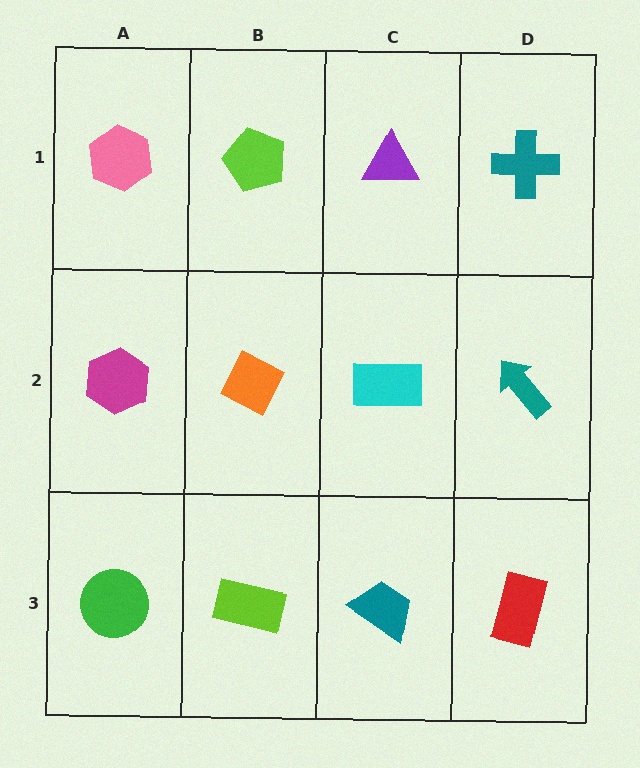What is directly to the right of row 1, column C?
A teal cross.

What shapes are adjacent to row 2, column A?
A pink hexagon (row 1, column A), a green circle (row 3, column A), an orange diamond (row 2, column B).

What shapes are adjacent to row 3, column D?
A teal arrow (row 2, column D), a teal trapezoid (row 3, column C).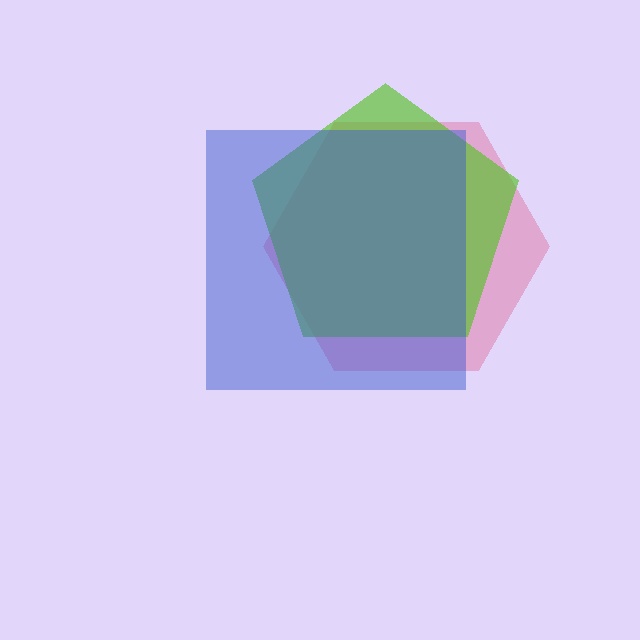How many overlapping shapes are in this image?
There are 3 overlapping shapes in the image.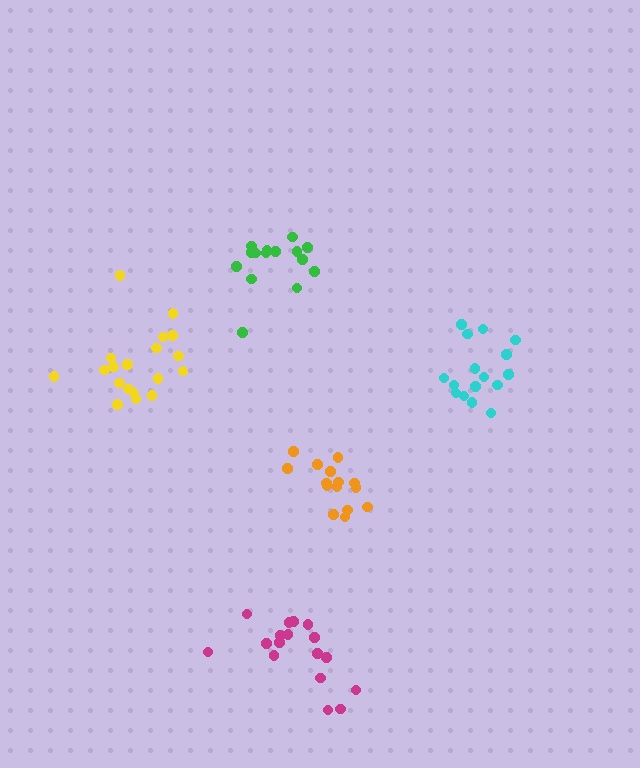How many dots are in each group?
Group 1: 15 dots, Group 2: 19 dots, Group 3: 15 dots, Group 4: 17 dots, Group 5: 16 dots (82 total).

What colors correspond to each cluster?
The clusters are colored: orange, yellow, green, magenta, cyan.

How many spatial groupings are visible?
There are 5 spatial groupings.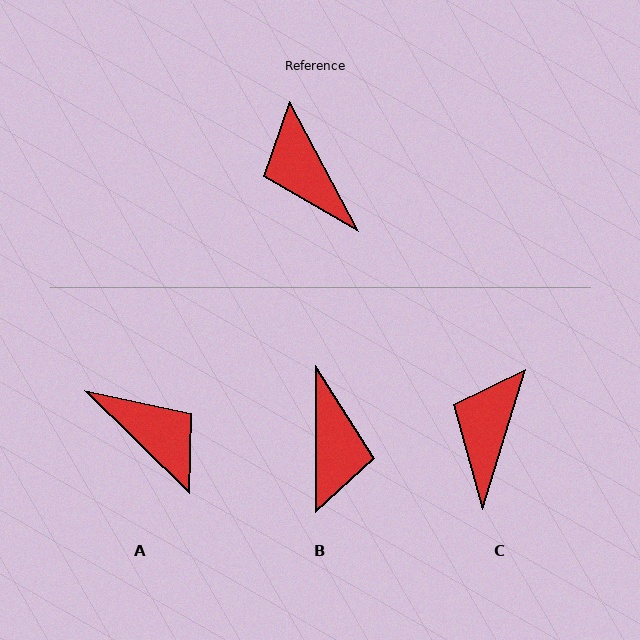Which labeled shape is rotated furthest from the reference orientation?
A, about 162 degrees away.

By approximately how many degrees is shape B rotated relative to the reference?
Approximately 152 degrees counter-clockwise.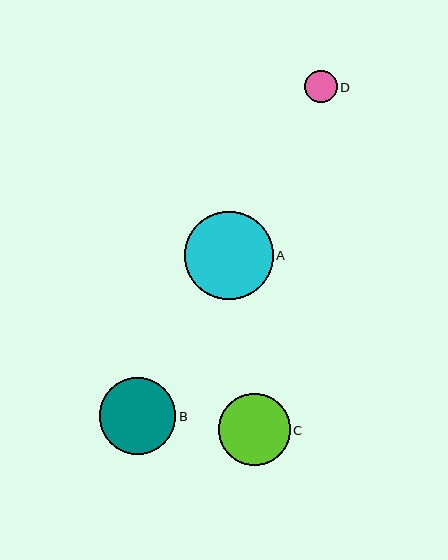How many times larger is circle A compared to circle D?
Circle A is approximately 2.8 times the size of circle D.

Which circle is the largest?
Circle A is the largest with a size of approximately 89 pixels.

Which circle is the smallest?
Circle D is the smallest with a size of approximately 32 pixels.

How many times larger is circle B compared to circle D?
Circle B is approximately 2.4 times the size of circle D.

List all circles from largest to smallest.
From largest to smallest: A, B, C, D.